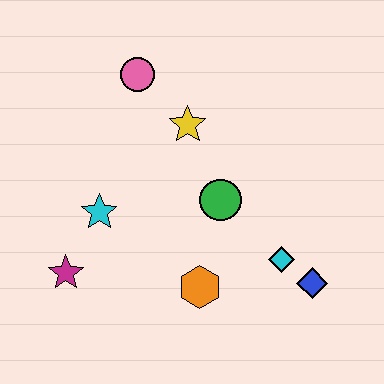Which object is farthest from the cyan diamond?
The pink circle is farthest from the cyan diamond.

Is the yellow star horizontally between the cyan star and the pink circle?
No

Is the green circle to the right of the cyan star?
Yes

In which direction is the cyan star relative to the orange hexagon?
The cyan star is to the left of the orange hexagon.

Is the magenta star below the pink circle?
Yes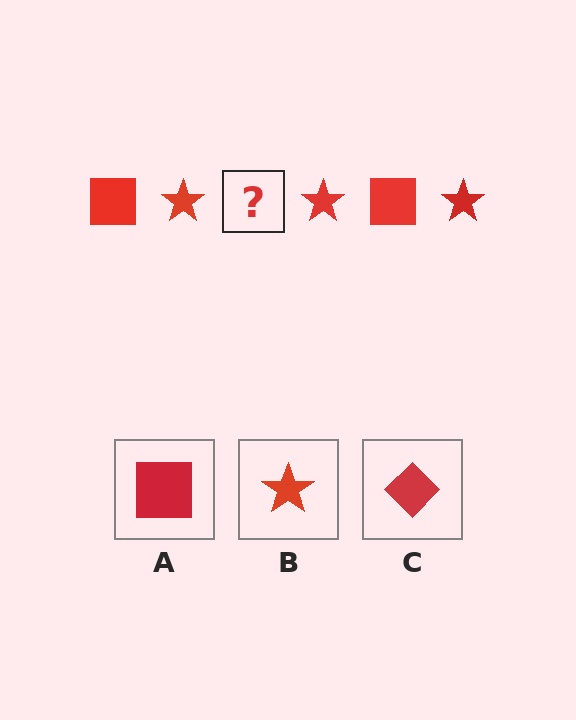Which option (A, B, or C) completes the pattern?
A.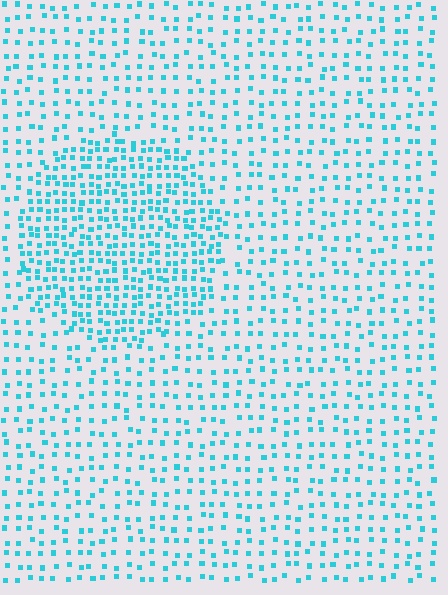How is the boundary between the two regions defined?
The boundary is defined by a change in element density (approximately 2.0x ratio). All elements are the same color, size, and shape.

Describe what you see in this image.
The image contains small cyan elements arranged at two different densities. A circle-shaped region is visible where the elements are more densely packed than the surrounding area.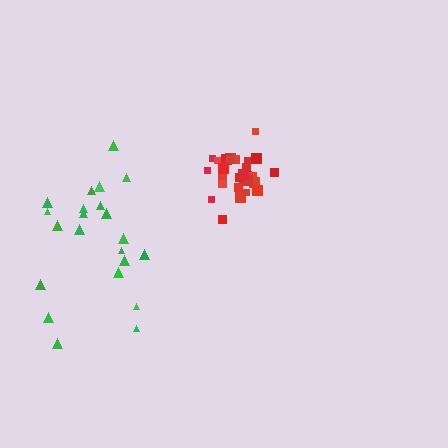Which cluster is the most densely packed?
Red.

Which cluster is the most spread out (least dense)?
Green.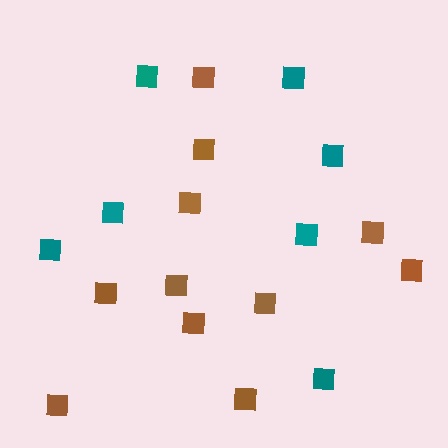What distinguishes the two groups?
There are 2 groups: one group of brown squares (11) and one group of teal squares (7).